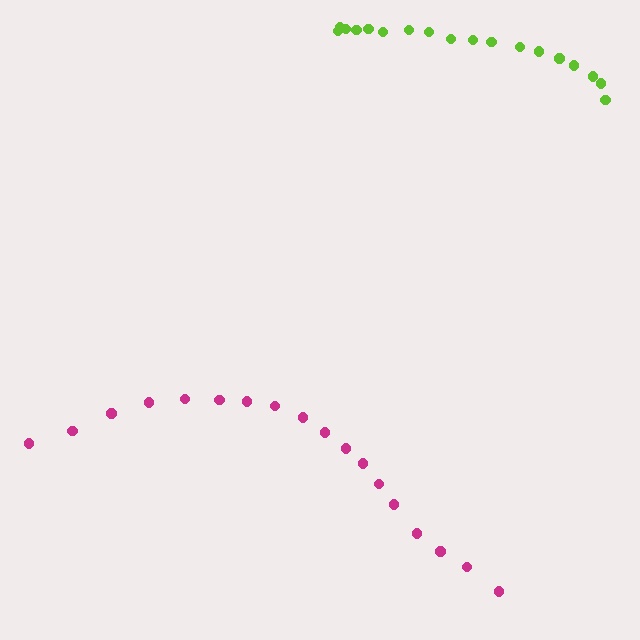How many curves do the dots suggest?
There are 2 distinct paths.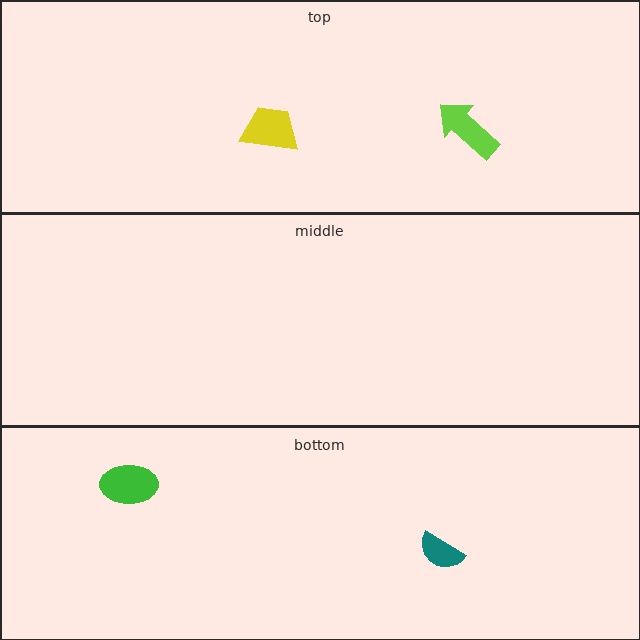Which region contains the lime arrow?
The top region.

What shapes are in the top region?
The lime arrow, the yellow trapezoid.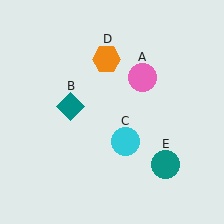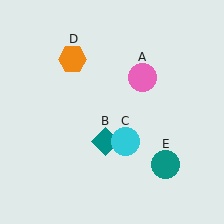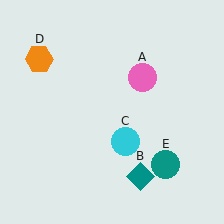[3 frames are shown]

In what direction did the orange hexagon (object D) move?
The orange hexagon (object D) moved left.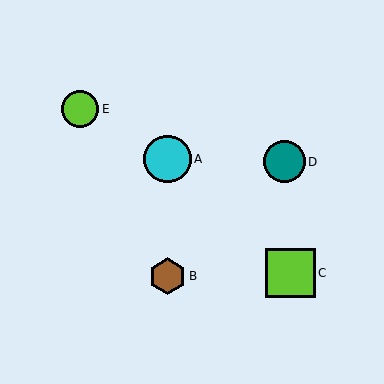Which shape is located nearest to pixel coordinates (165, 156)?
The cyan circle (labeled A) at (168, 159) is nearest to that location.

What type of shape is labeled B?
Shape B is a brown hexagon.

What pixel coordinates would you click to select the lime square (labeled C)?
Click at (290, 273) to select the lime square C.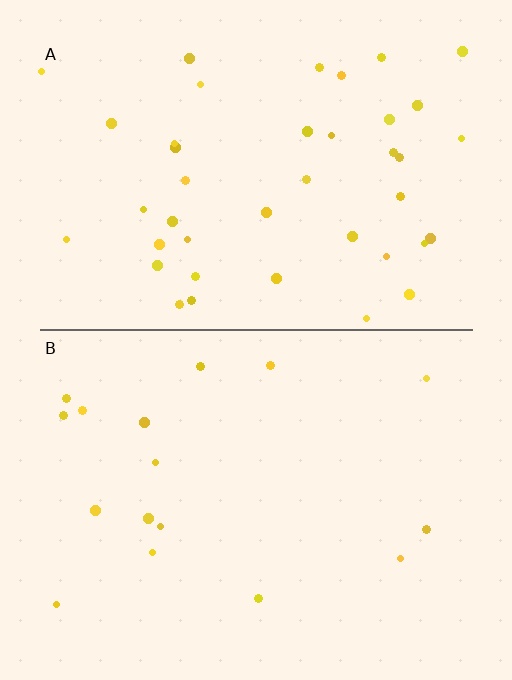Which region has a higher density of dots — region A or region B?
A (the top).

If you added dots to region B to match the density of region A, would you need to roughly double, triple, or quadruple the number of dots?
Approximately double.